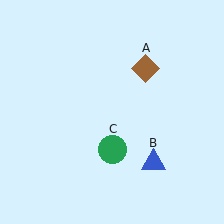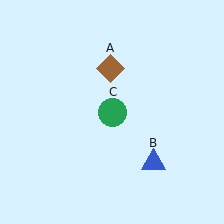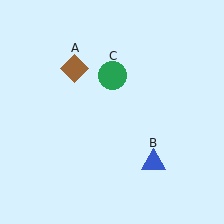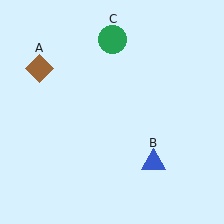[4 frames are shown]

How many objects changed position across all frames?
2 objects changed position: brown diamond (object A), green circle (object C).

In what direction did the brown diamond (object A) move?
The brown diamond (object A) moved left.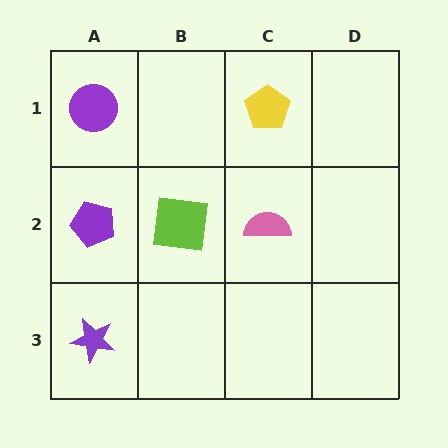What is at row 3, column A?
A purple star.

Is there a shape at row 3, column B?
No, that cell is empty.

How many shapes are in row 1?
2 shapes.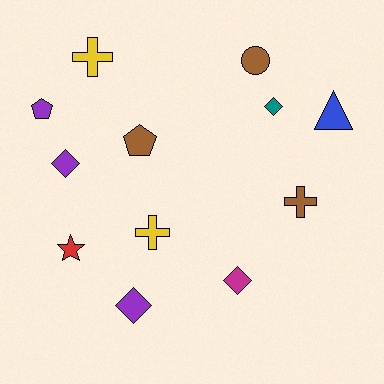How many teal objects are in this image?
There is 1 teal object.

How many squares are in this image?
There are no squares.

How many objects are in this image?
There are 12 objects.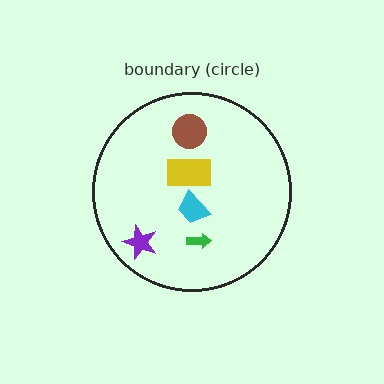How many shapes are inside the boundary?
5 inside, 0 outside.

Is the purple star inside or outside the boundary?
Inside.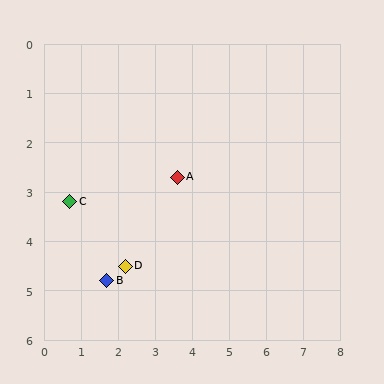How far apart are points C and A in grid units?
Points C and A are about 2.9 grid units apart.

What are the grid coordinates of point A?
Point A is at approximately (3.6, 2.7).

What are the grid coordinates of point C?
Point C is at approximately (0.7, 3.2).